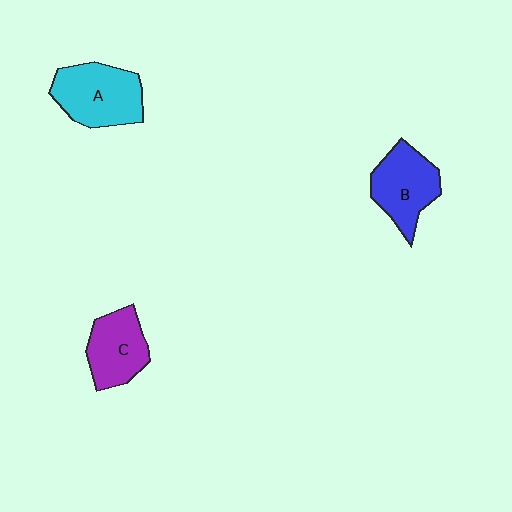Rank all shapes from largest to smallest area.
From largest to smallest: A (cyan), B (blue), C (purple).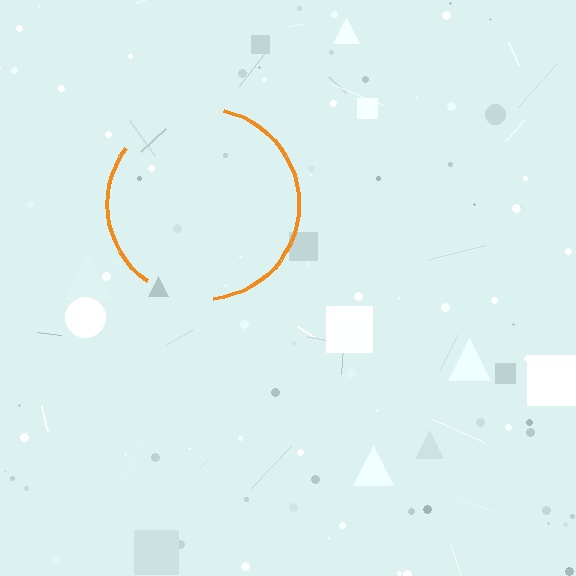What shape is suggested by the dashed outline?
The dashed outline suggests a circle.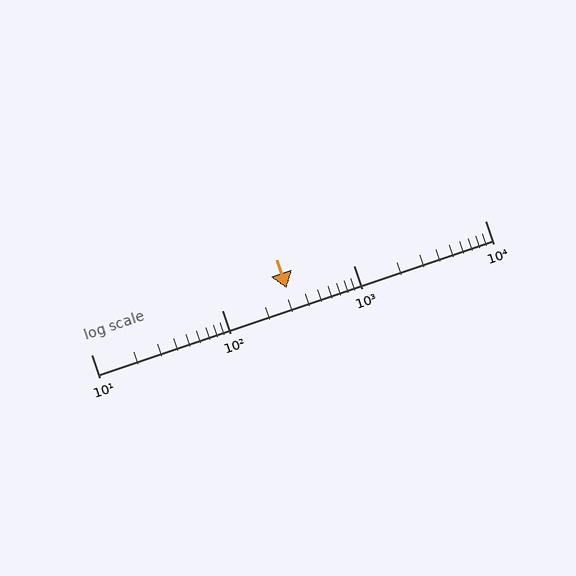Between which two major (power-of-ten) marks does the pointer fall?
The pointer is between 100 and 1000.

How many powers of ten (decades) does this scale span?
The scale spans 3 decades, from 10 to 10000.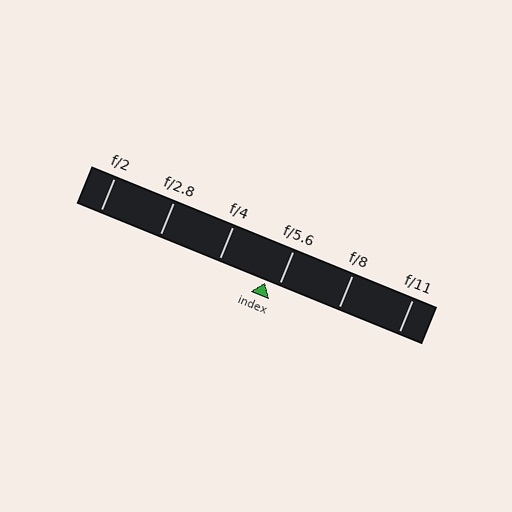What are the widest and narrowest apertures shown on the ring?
The widest aperture shown is f/2 and the narrowest is f/11.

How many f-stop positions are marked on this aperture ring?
There are 6 f-stop positions marked.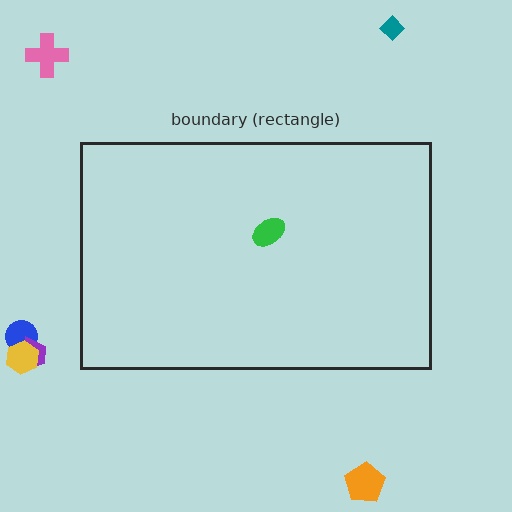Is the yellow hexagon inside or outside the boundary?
Outside.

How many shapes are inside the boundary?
1 inside, 6 outside.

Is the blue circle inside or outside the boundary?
Outside.